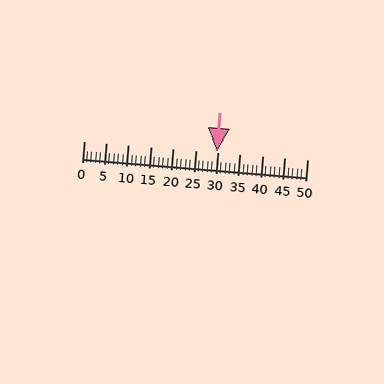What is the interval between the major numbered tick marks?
The major tick marks are spaced 5 units apart.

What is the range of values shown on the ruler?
The ruler shows values from 0 to 50.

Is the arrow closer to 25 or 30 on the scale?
The arrow is closer to 30.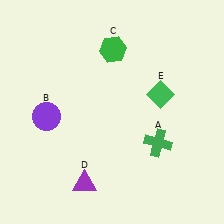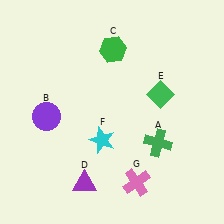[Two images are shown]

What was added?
A cyan star (F), a pink cross (G) were added in Image 2.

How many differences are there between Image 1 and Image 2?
There are 2 differences between the two images.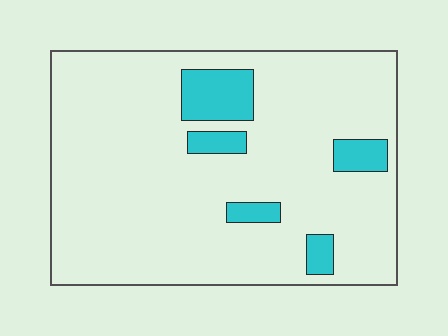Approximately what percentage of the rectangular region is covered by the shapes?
Approximately 10%.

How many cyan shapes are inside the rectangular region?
5.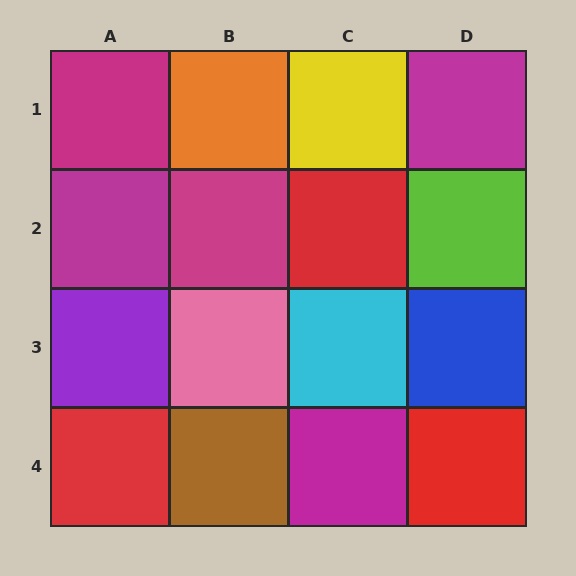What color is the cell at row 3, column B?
Pink.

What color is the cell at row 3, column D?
Blue.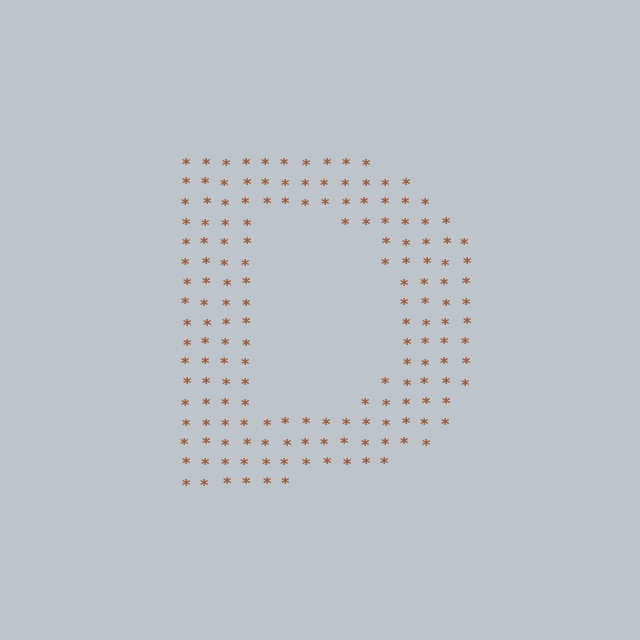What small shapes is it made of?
It is made of small asterisks.